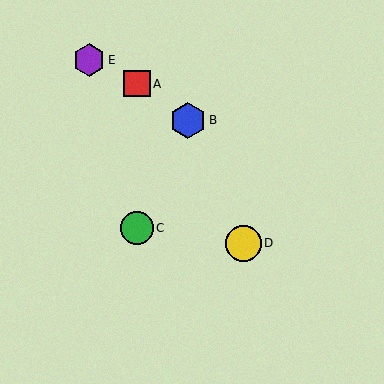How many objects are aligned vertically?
2 objects (A, C) are aligned vertically.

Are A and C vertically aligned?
Yes, both are at x≈137.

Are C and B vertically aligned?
No, C is at x≈137 and B is at x≈188.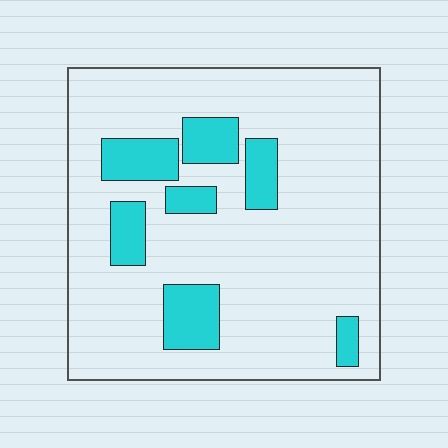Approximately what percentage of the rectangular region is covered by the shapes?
Approximately 15%.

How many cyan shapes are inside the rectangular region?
7.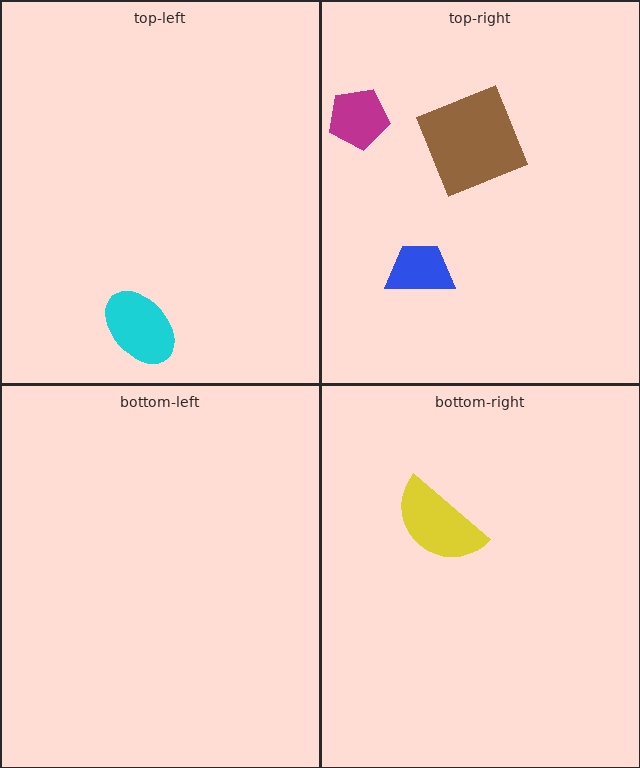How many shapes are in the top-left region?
1.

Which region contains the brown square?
The top-right region.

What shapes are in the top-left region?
The cyan ellipse.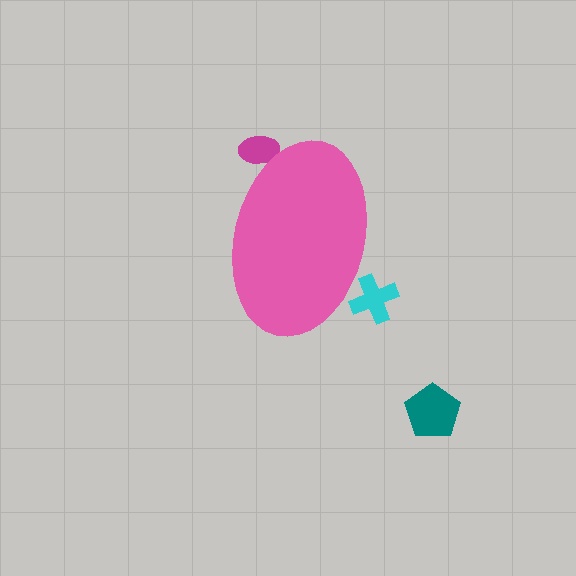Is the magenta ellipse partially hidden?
Yes, the magenta ellipse is partially hidden behind the pink ellipse.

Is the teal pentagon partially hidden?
No, the teal pentagon is fully visible.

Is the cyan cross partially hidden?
Yes, the cyan cross is partially hidden behind the pink ellipse.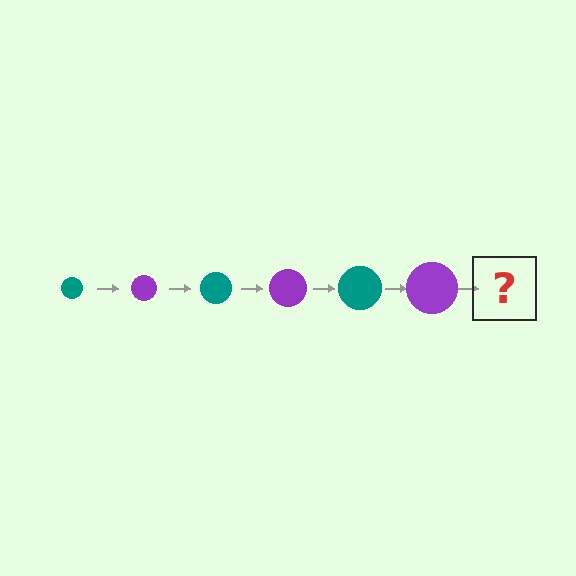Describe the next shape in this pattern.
It should be a teal circle, larger than the previous one.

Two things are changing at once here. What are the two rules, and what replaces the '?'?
The two rules are that the circle grows larger each step and the color cycles through teal and purple. The '?' should be a teal circle, larger than the previous one.